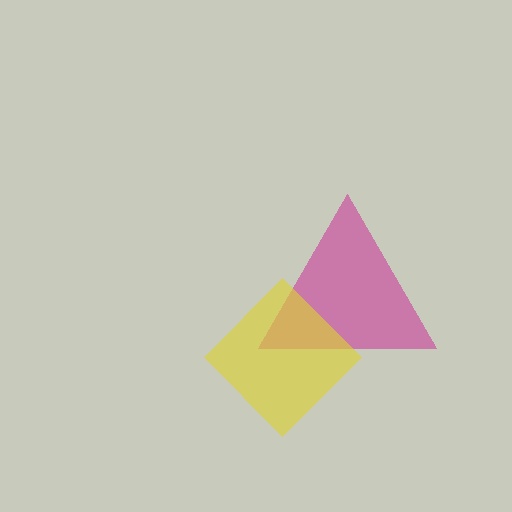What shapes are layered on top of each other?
The layered shapes are: a magenta triangle, a yellow diamond.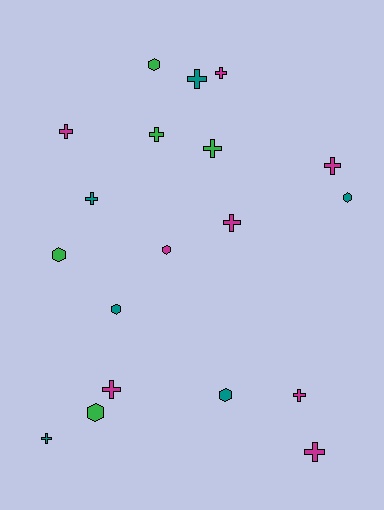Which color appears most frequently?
Magenta, with 8 objects.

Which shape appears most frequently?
Cross, with 12 objects.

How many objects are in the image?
There are 19 objects.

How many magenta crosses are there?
There are 7 magenta crosses.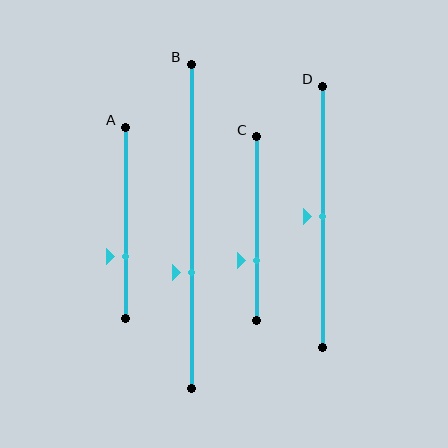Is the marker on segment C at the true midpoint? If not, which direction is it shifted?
No, the marker on segment C is shifted downward by about 17% of the segment length.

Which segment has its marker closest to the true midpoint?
Segment D has its marker closest to the true midpoint.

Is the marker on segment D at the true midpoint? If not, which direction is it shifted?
Yes, the marker on segment D is at the true midpoint.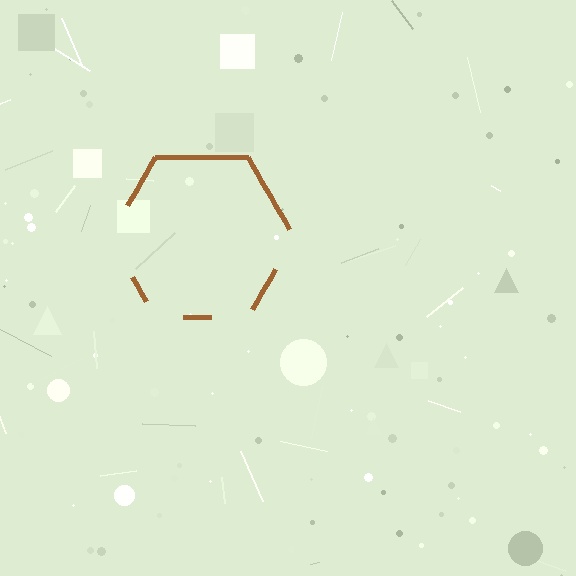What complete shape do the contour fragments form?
The contour fragments form a hexagon.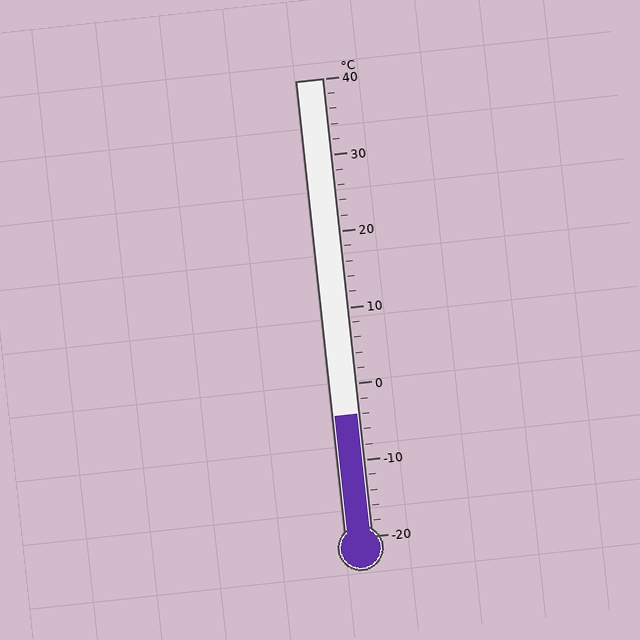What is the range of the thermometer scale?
The thermometer scale ranges from -20°C to 40°C.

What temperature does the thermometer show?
The thermometer shows approximately -4°C.